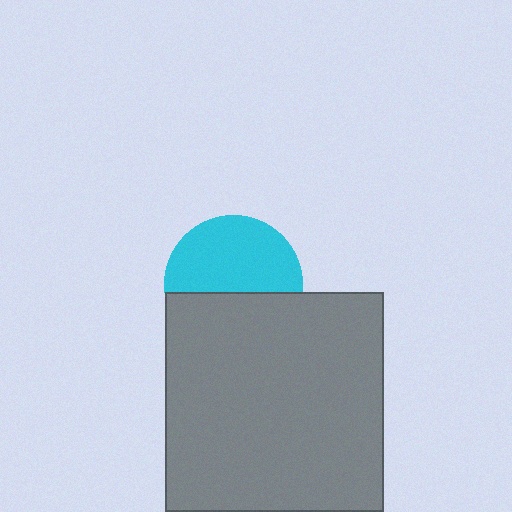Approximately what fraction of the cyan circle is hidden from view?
Roughly 44% of the cyan circle is hidden behind the gray square.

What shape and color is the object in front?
The object in front is a gray square.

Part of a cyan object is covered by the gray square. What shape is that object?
It is a circle.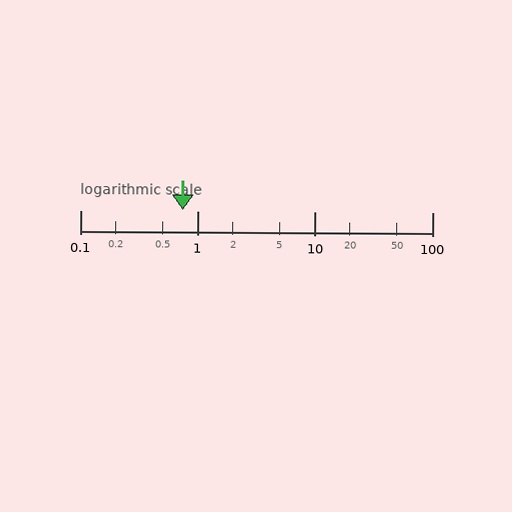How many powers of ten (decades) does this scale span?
The scale spans 3 decades, from 0.1 to 100.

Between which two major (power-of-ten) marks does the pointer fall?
The pointer is between 0.1 and 1.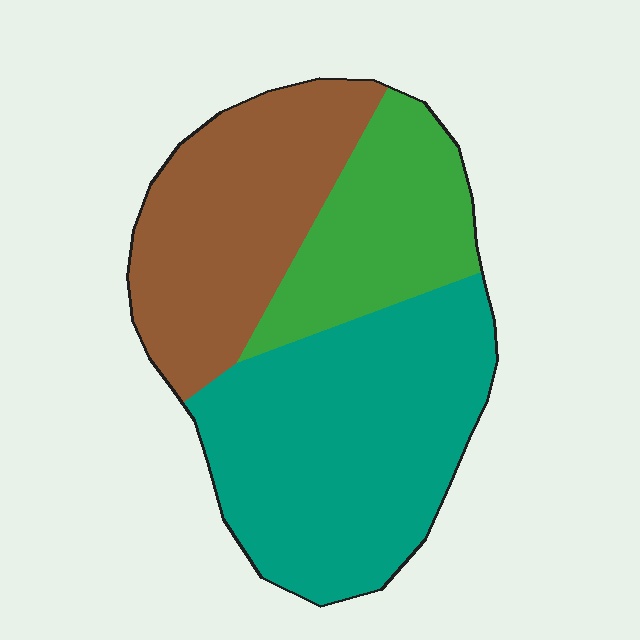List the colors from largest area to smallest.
From largest to smallest: teal, brown, green.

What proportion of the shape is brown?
Brown covers around 30% of the shape.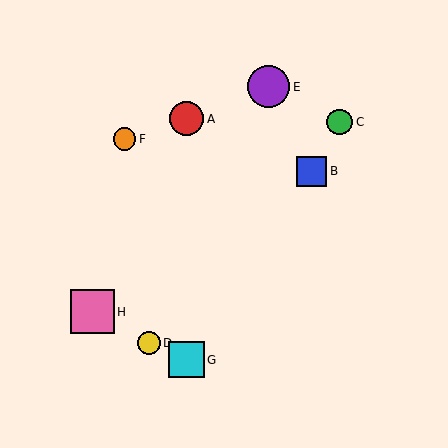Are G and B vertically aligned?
No, G is at x≈186 and B is at x≈312.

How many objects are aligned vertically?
2 objects (A, G) are aligned vertically.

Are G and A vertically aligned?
Yes, both are at x≈186.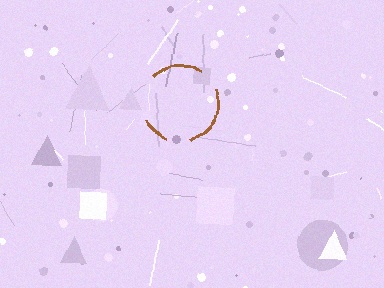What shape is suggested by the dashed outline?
The dashed outline suggests a circle.